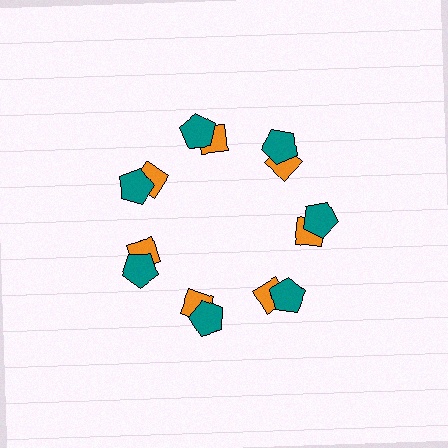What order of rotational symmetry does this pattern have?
This pattern has 7-fold rotational symmetry.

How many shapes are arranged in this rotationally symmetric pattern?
There are 14 shapes, arranged in 7 groups of 2.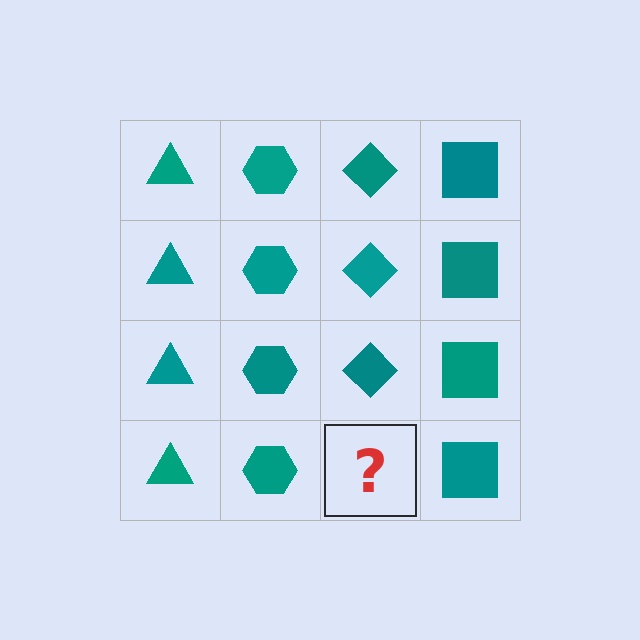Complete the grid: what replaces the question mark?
The question mark should be replaced with a teal diamond.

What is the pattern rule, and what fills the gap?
The rule is that each column has a consistent shape. The gap should be filled with a teal diamond.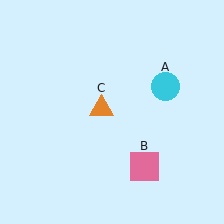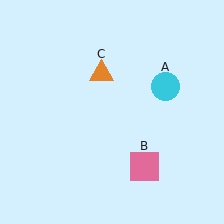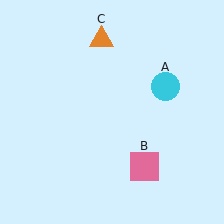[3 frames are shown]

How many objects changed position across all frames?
1 object changed position: orange triangle (object C).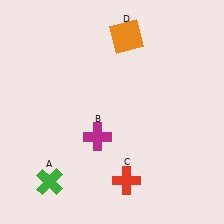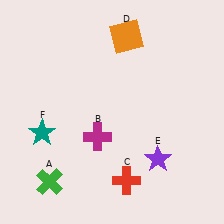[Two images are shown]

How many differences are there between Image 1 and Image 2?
There are 2 differences between the two images.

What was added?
A purple star (E), a teal star (F) were added in Image 2.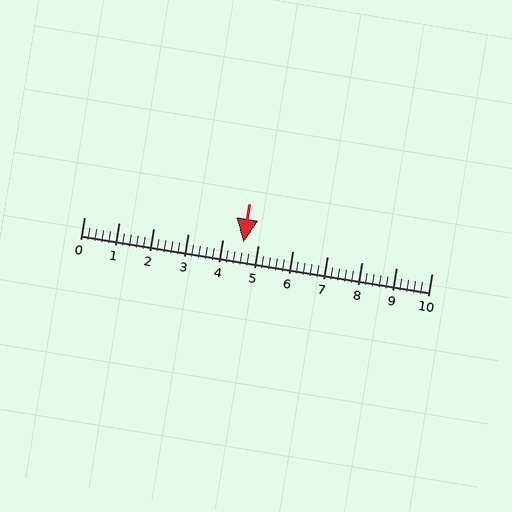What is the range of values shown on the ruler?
The ruler shows values from 0 to 10.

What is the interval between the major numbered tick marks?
The major tick marks are spaced 1 units apart.